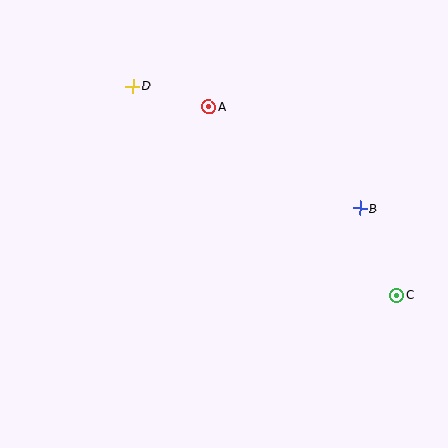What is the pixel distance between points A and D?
The distance between A and D is 79 pixels.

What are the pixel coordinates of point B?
Point B is at (360, 208).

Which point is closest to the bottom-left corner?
Point D is closest to the bottom-left corner.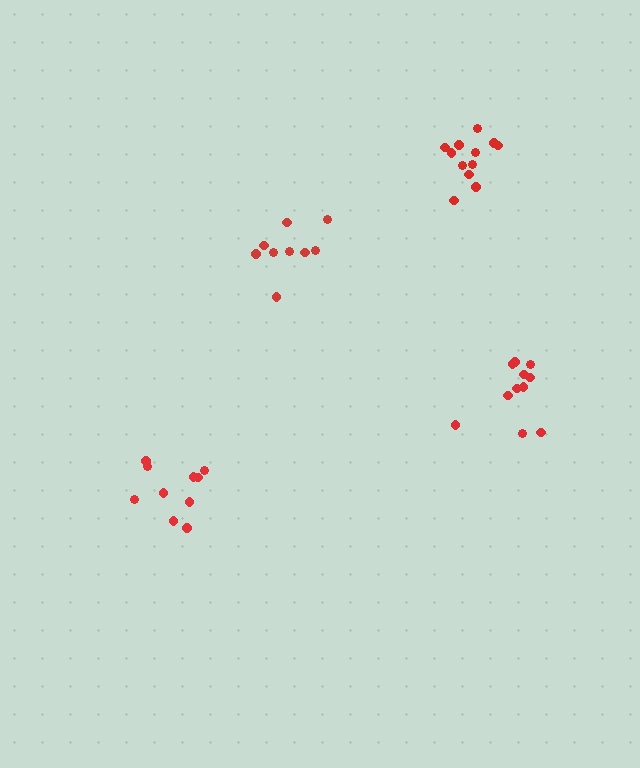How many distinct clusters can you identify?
There are 4 distinct clusters.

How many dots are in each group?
Group 1: 9 dots, Group 2: 10 dots, Group 3: 12 dots, Group 4: 11 dots (42 total).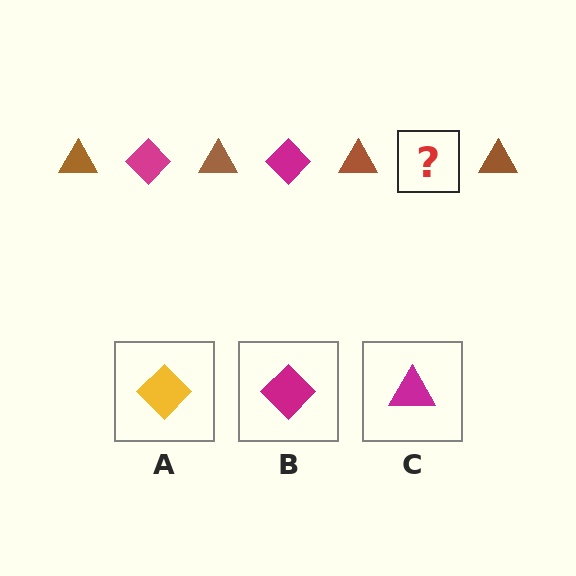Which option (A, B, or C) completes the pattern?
B.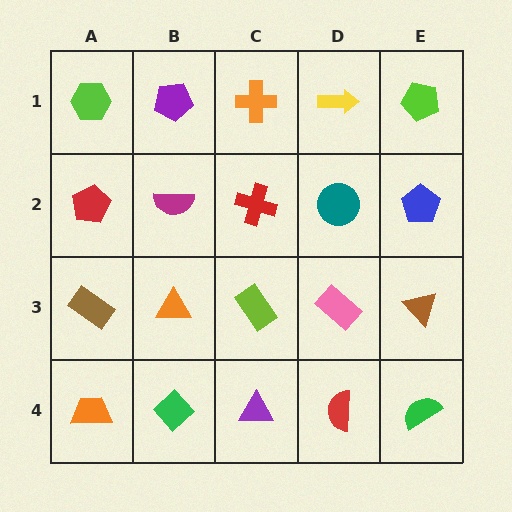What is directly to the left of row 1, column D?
An orange cross.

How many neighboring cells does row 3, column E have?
3.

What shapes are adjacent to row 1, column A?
A red pentagon (row 2, column A), a purple pentagon (row 1, column B).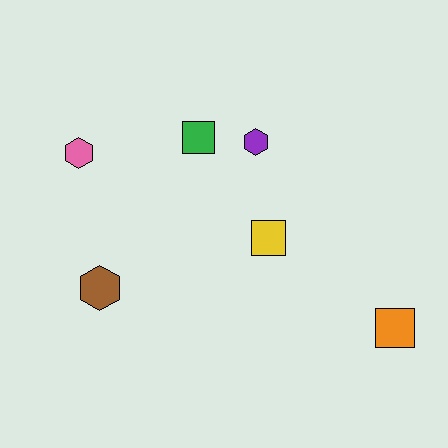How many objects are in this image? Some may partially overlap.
There are 6 objects.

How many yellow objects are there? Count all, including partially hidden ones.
There is 1 yellow object.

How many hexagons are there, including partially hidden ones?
There are 3 hexagons.